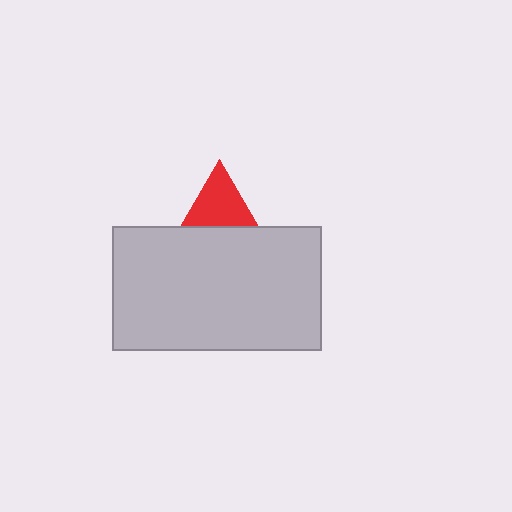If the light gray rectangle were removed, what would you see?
You would see the complete red triangle.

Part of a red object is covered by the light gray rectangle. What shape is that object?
It is a triangle.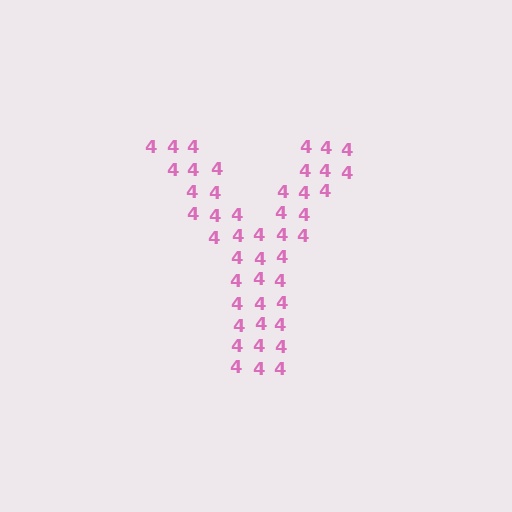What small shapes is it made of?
It is made of small digit 4's.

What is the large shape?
The large shape is the letter Y.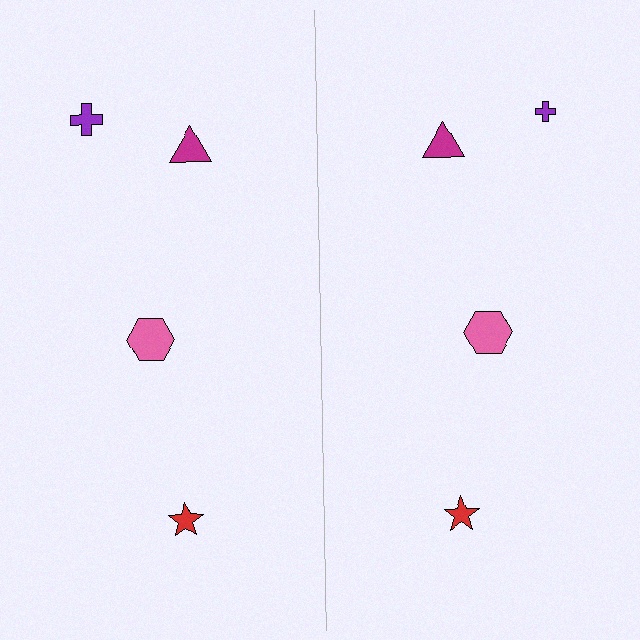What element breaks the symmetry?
The purple cross on the right side has a different size than its mirror counterpart.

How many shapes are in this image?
There are 8 shapes in this image.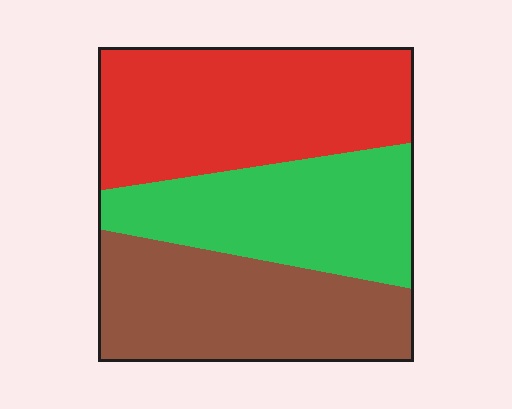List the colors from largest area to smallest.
From largest to smallest: red, brown, green.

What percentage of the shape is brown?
Brown takes up between a sixth and a third of the shape.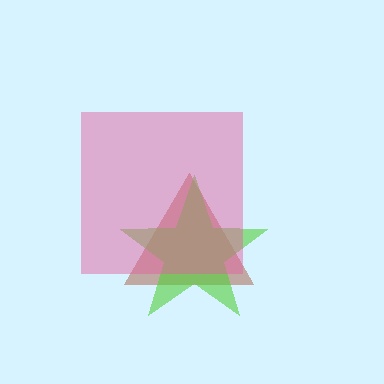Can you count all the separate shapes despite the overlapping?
Yes, there are 3 separate shapes.